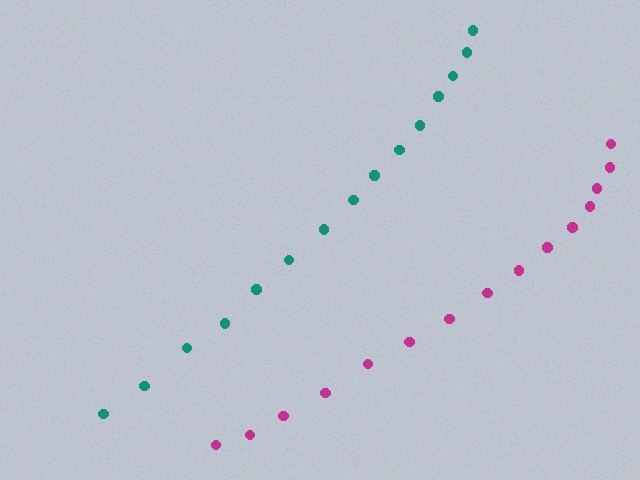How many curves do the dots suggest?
There are 2 distinct paths.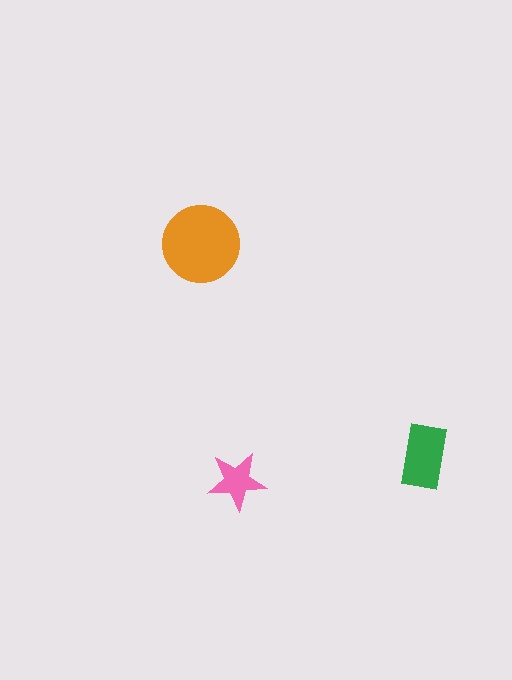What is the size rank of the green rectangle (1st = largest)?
2nd.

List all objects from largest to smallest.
The orange circle, the green rectangle, the pink star.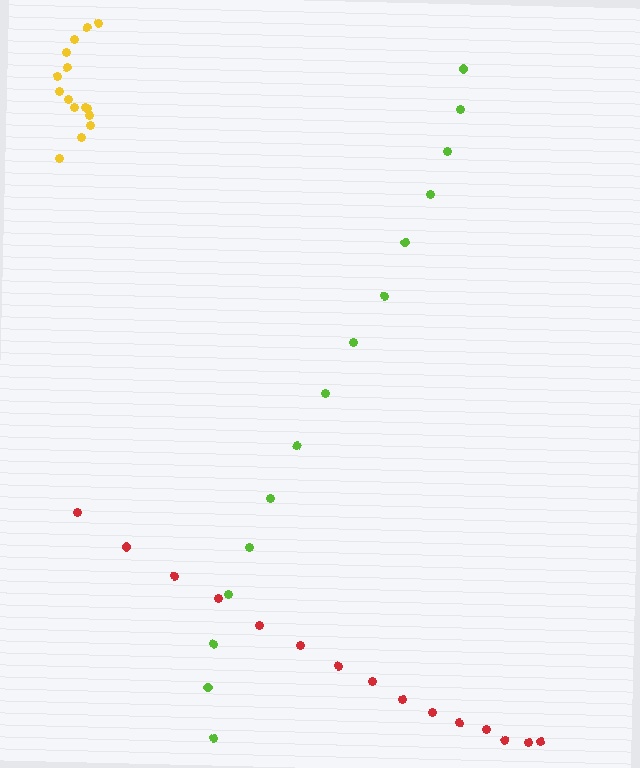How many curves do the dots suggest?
There are 3 distinct paths.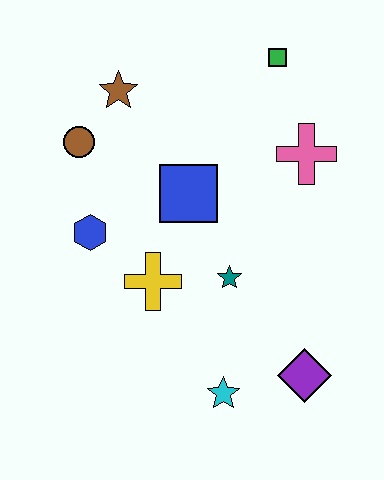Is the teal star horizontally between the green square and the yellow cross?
Yes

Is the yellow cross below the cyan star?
No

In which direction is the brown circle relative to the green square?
The brown circle is to the left of the green square.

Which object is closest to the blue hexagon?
The yellow cross is closest to the blue hexagon.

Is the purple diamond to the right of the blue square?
Yes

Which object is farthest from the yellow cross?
The green square is farthest from the yellow cross.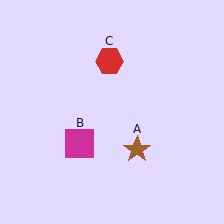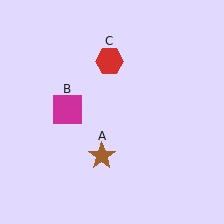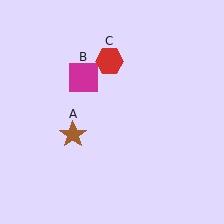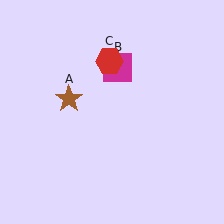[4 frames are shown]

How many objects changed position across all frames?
2 objects changed position: brown star (object A), magenta square (object B).